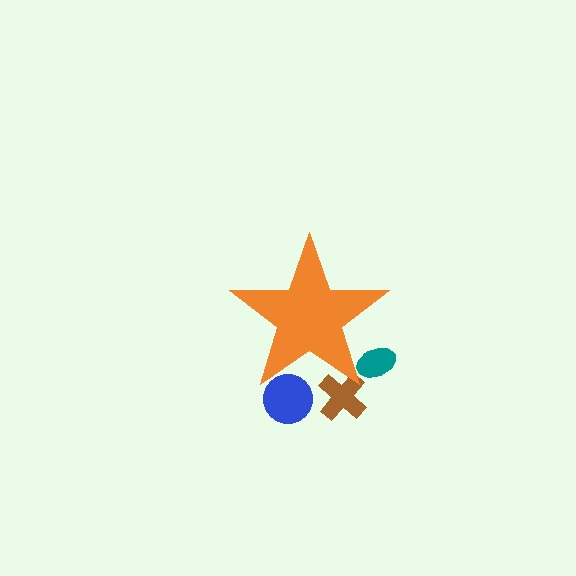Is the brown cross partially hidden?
Yes, the brown cross is partially hidden behind the orange star.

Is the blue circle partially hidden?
Yes, the blue circle is partially hidden behind the orange star.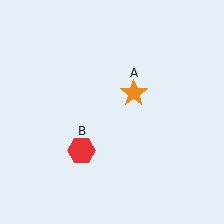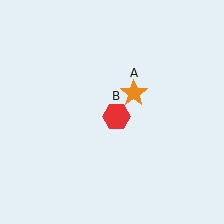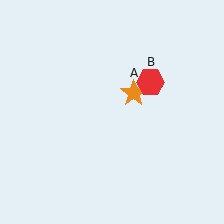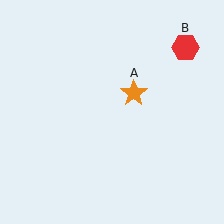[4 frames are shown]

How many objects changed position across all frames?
1 object changed position: red hexagon (object B).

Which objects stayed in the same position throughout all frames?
Orange star (object A) remained stationary.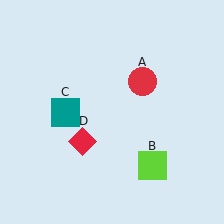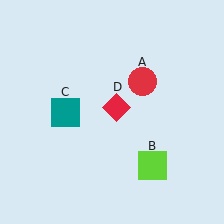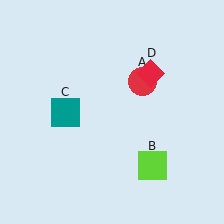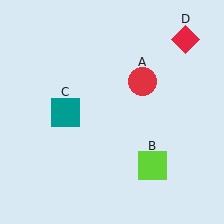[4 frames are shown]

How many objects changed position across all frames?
1 object changed position: red diamond (object D).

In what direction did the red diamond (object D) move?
The red diamond (object D) moved up and to the right.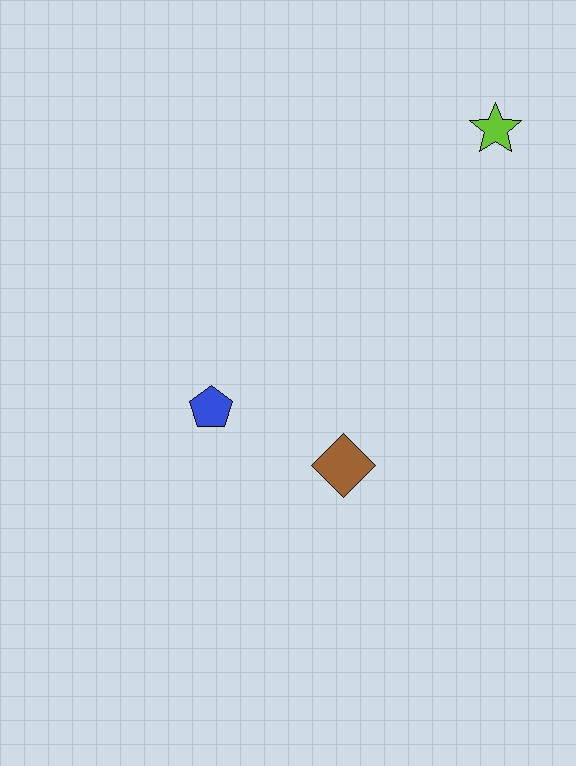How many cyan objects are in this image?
There are no cyan objects.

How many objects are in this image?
There are 3 objects.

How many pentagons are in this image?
There is 1 pentagon.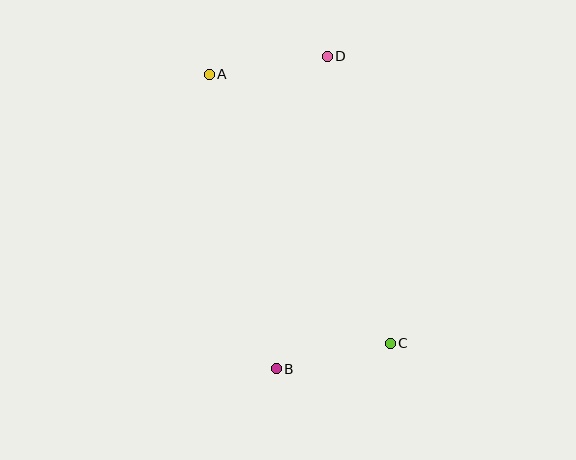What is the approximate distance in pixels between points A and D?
The distance between A and D is approximately 120 pixels.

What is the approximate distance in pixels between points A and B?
The distance between A and B is approximately 302 pixels.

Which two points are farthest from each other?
Points A and C are farthest from each other.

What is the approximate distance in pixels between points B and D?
The distance between B and D is approximately 317 pixels.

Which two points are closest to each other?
Points B and C are closest to each other.